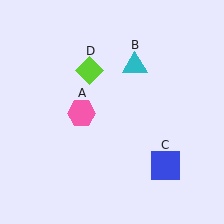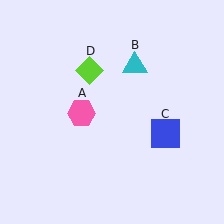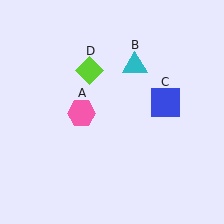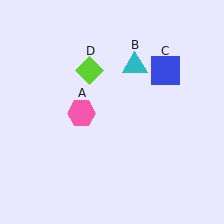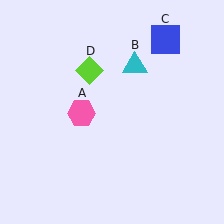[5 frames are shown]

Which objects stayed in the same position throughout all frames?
Pink hexagon (object A) and cyan triangle (object B) and lime diamond (object D) remained stationary.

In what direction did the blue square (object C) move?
The blue square (object C) moved up.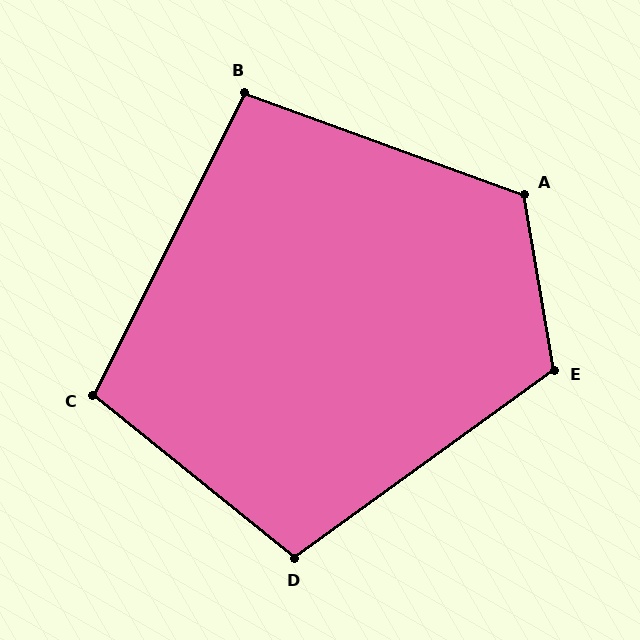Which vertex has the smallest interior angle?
B, at approximately 97 degrees.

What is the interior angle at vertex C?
Approximately 102 degrees (obtuse).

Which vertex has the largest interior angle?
A, at approximately 120 degrees.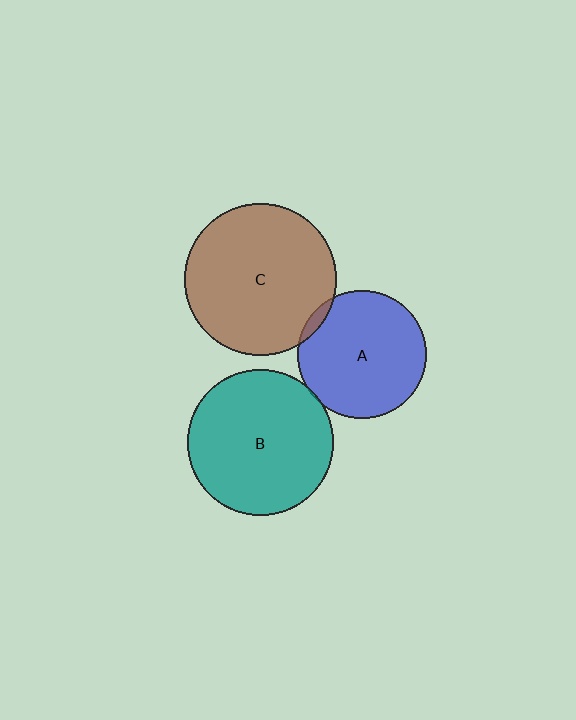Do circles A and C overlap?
Yes.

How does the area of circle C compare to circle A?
Approximately 1.4 times.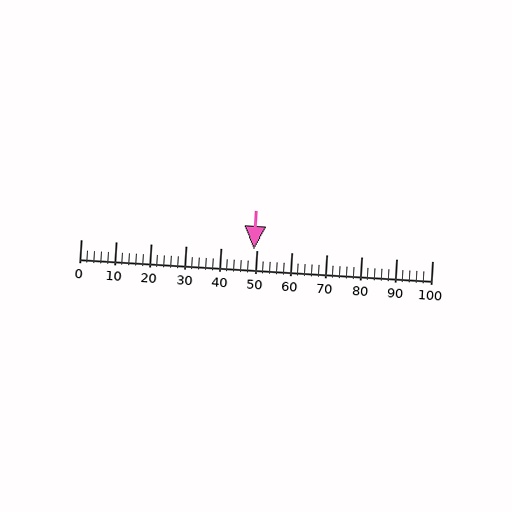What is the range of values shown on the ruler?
The ruler shows values from 0 to 100.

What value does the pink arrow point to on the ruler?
The pink arrow points to approximately 49.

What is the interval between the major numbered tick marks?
The major tick marks are spaced 10 units apart.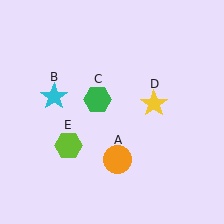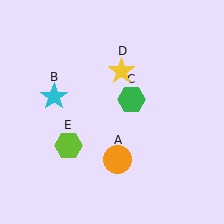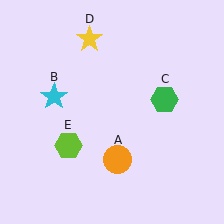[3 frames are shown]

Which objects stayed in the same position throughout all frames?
Orange circle (object A) and cyan star (object B) and lime hexagon (object E) remained stationary.